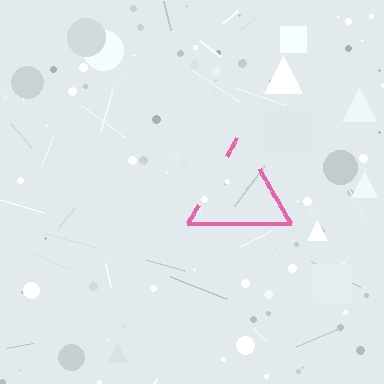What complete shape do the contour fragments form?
The contour fragments form a triangle.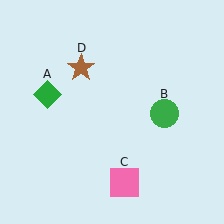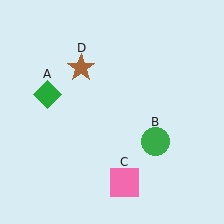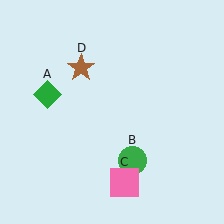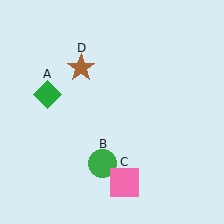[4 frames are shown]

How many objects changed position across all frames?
1 object changed position: green circle (object B).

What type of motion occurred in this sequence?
The green circle (object B) rotated clockwise around the center of the scene.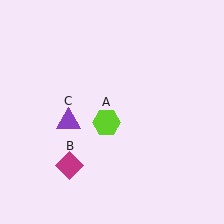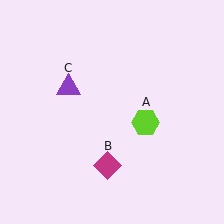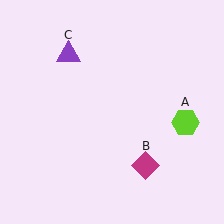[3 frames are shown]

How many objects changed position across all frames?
3 objects changed position: lime hexagon (object A), magenta diamond (object B), purple triangle (object C).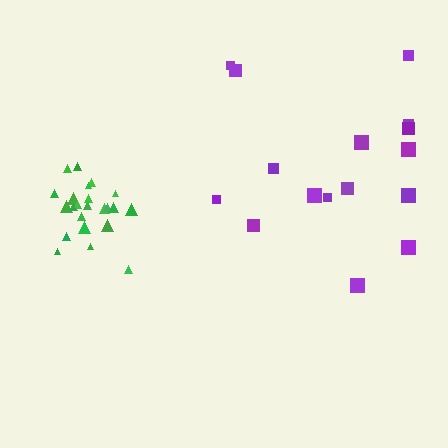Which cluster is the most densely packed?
Green.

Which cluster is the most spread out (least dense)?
Purple.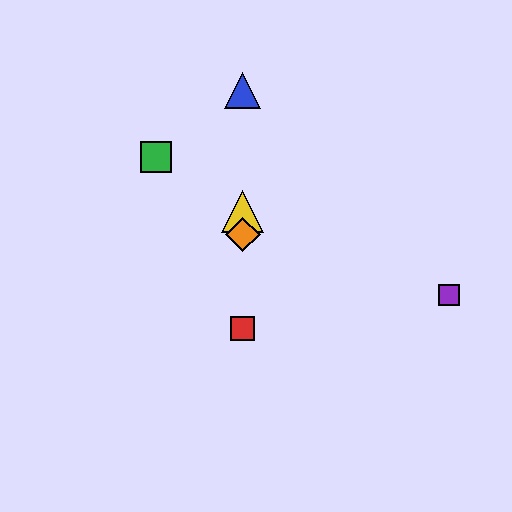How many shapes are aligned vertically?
4 shapes (the red square, the blue triangle, the yellow triangle, the orange diamond) are aligned vertically.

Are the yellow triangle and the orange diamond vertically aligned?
Yes, both are at x≈243.